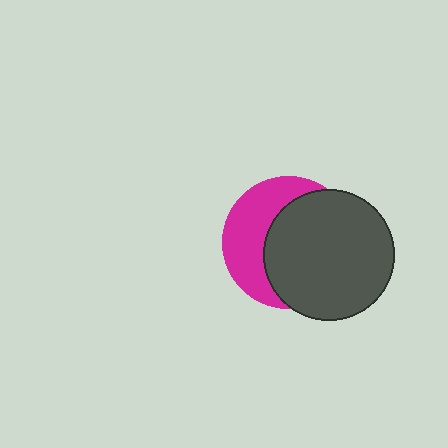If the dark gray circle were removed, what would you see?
You would see the complete magenta circle.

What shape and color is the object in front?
The object in front is a dark gray circle.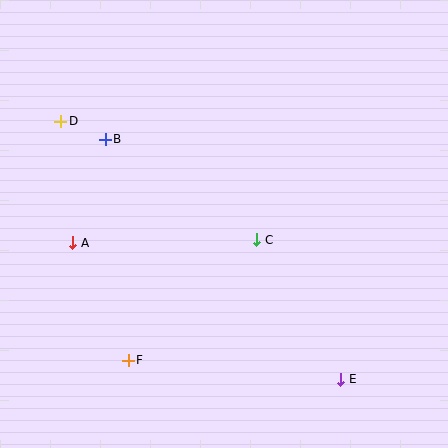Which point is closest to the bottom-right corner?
Point E is closest to the bottom-right corner.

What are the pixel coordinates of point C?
Point C is at (257, 240).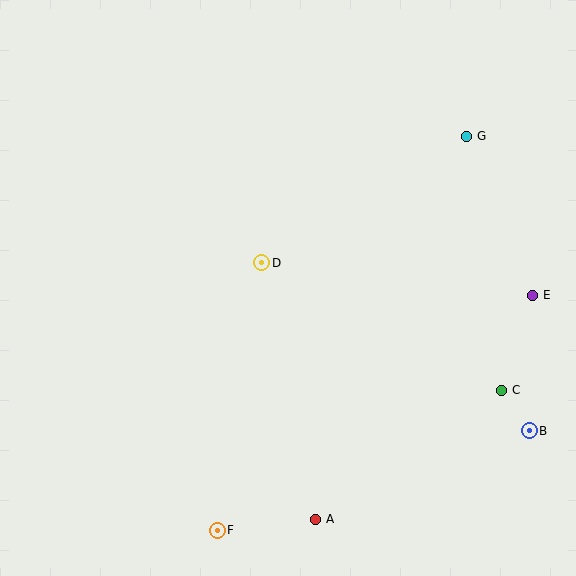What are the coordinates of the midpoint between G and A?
The midpoint between G and A is at (391, 328).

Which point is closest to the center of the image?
Point D at (262, 263) is closest to the center.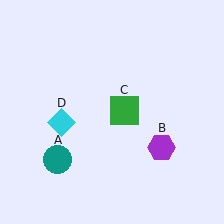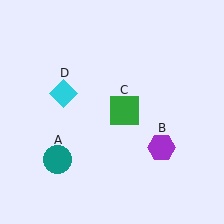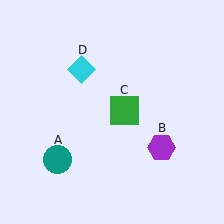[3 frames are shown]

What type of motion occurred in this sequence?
The cyan diamond (object D) rotated clockwise around the center of the scene.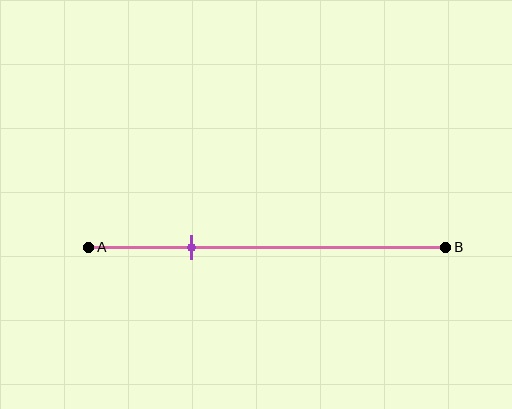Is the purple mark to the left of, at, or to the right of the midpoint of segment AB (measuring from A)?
The purple mark is to the left of the midpoint of segment AB.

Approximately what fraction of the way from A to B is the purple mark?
The purple mark is approximately 30% of the way from A to B.